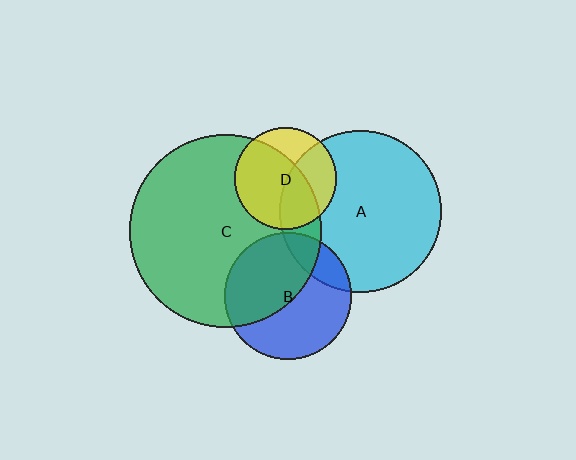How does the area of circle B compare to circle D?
Approximately 1.6 times.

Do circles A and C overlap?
Yes.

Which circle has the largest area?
Circle C (green).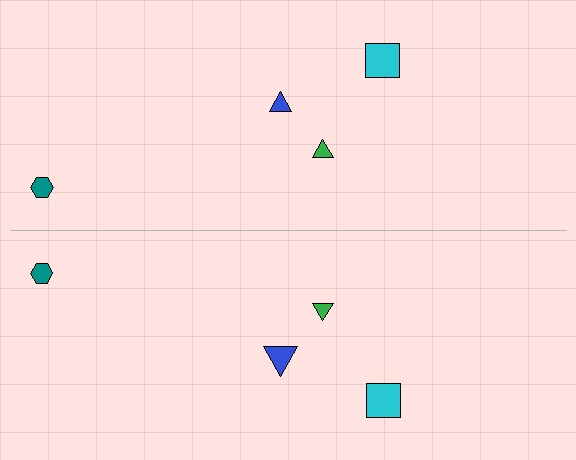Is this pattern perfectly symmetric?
No, the pattern is not perfectly symmetric. The blue triangle on the bottom side has a different size than its mirror counterpart.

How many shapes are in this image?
There are 8 shapes in this image.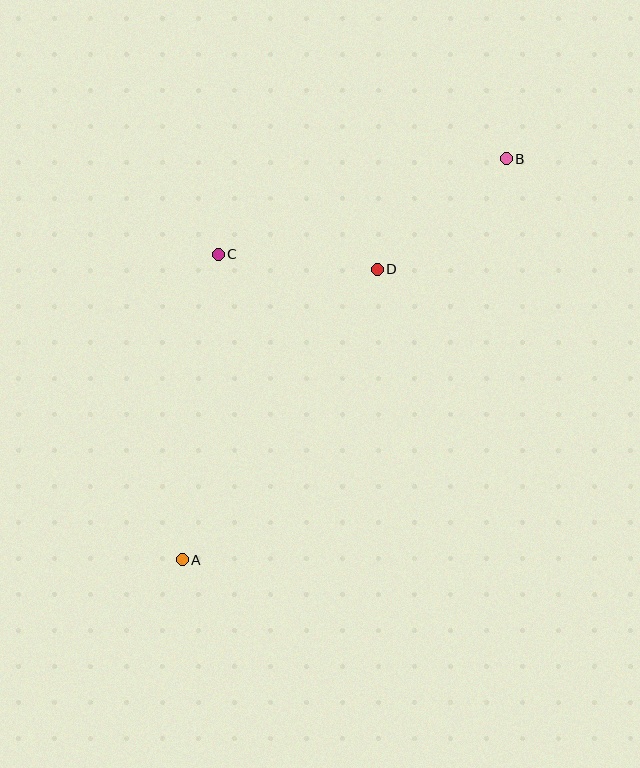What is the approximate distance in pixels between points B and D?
The distance between B and D is approximately 170 pixels.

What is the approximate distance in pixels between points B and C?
The distance between B and C is approximately 304 pixels.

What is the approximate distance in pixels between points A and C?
The distance between A and C is approximately 307 pixels.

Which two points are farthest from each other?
Points A and B are farthest from each other.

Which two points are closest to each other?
Points C and D are closest to each other.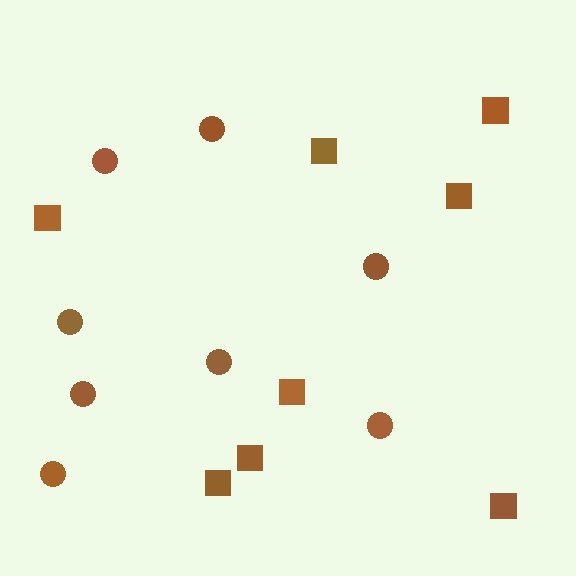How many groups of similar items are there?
There are 2 groups: one group of circles (8) and one group of squares (8).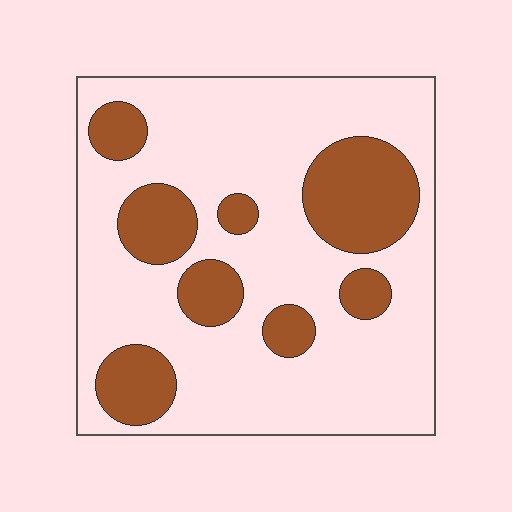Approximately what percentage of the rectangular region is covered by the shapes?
Approximately 25%.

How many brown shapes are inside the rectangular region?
8.